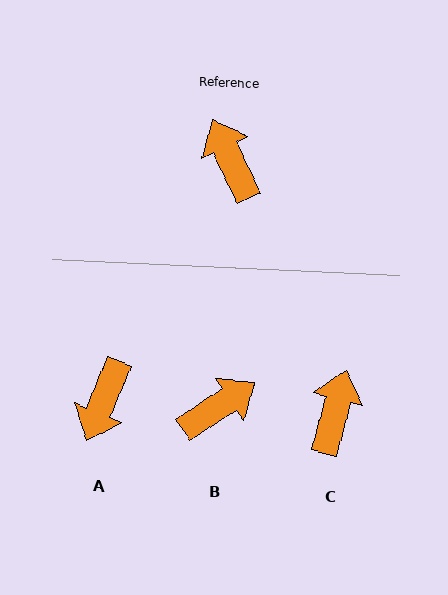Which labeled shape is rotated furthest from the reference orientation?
A, about 133 degrees away.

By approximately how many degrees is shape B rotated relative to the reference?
Approximately 81 degrees clockwise.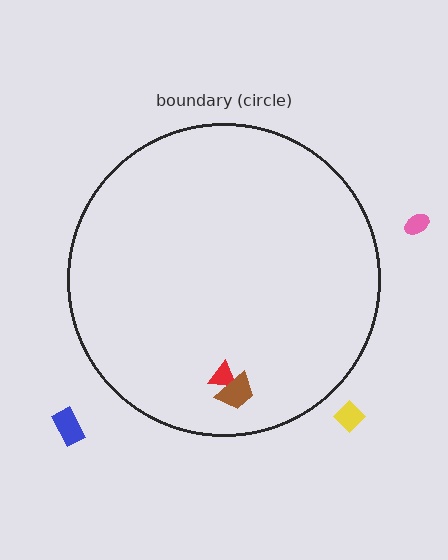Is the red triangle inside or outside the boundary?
Inside.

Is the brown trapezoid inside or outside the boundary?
Inside.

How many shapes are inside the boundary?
2 inside, 3 outside.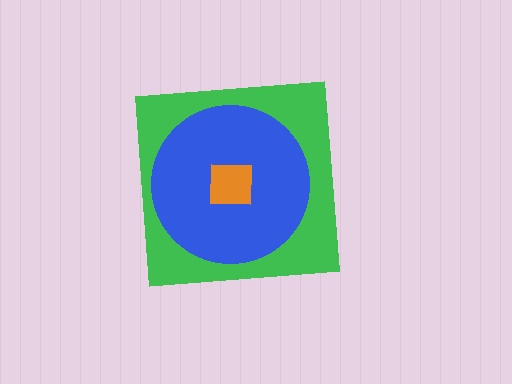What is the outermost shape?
The green square.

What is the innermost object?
The orange square.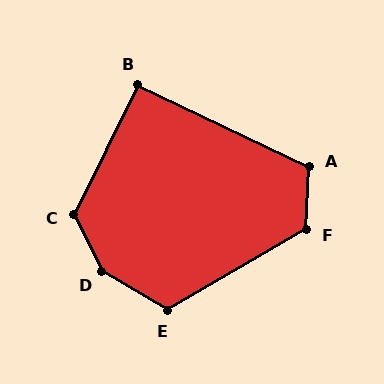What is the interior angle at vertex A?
Approximately 113 degrees (obtuse).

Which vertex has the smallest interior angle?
B, at approximately 91 degrees.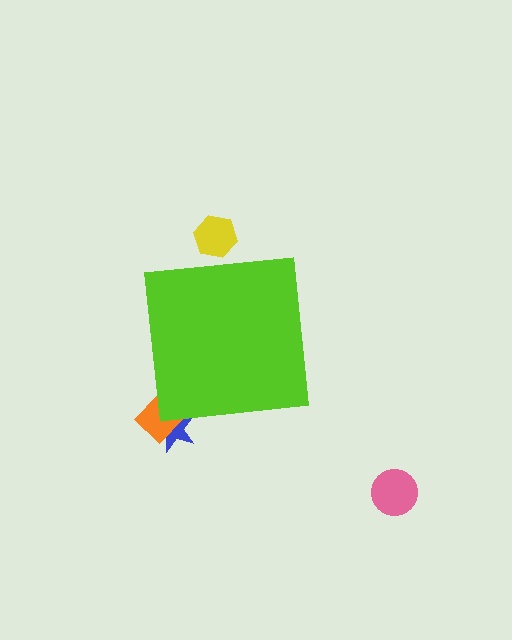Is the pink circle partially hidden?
No, the pink circle is fully visible.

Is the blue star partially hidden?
Yes, the blue star is partially hidden behind the lime square.